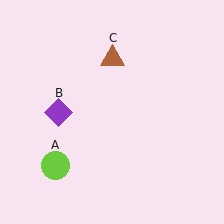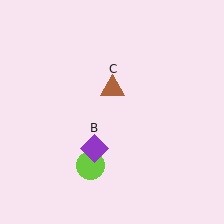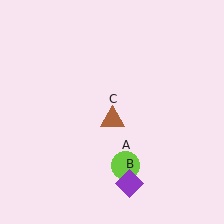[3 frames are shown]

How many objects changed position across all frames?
3 objects changed position: lime circle (object A), purple diamond (object B), brown triangle (object C).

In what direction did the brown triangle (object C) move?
The brown triangle (object C) moved down.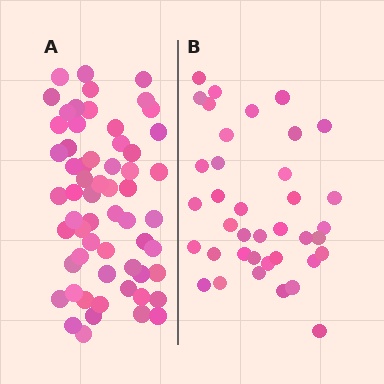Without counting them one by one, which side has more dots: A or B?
Region A (the left region) has more dots.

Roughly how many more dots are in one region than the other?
Region A has approximately 20 more dots than region B.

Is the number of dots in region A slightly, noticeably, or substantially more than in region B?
Region A has substantially more. The ratio is roughly 1.6 to 1.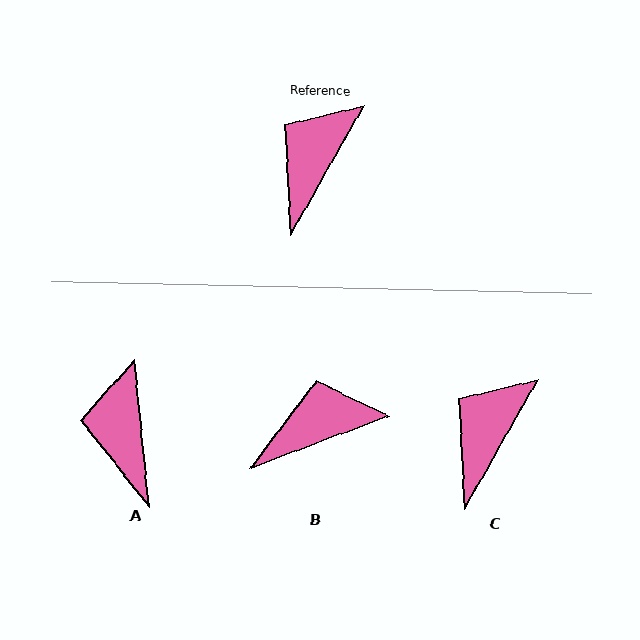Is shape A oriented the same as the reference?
No, it is off by about 35 degrees.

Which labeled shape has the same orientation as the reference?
C.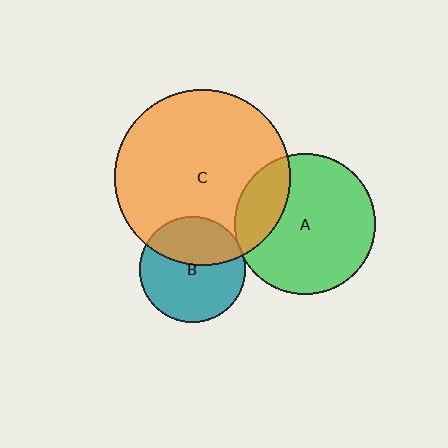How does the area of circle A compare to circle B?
Approximately 1.7 times.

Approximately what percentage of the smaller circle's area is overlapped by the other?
Approximately 5%.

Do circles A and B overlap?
Yes.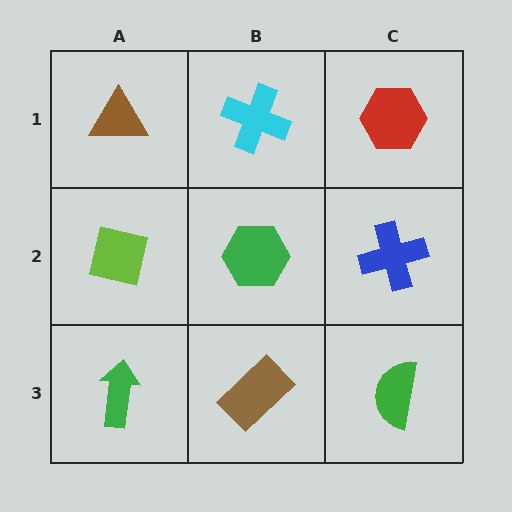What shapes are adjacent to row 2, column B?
A cyan cross (row 1, column B), a brown rectangle (row 3, column B), a lime square (row 2, column A), a blue cross (row 2, column C).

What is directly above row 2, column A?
A brown triangle.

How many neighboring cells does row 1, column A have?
2.